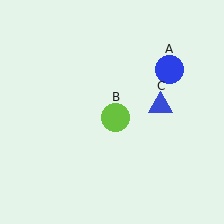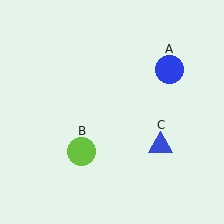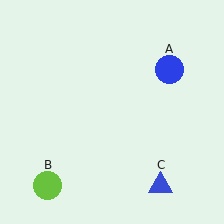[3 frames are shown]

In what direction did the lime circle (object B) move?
The lime circle (object B) moved down and to the left.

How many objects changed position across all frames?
2 objects changed position: lime circle (object B), blue triangle (object C).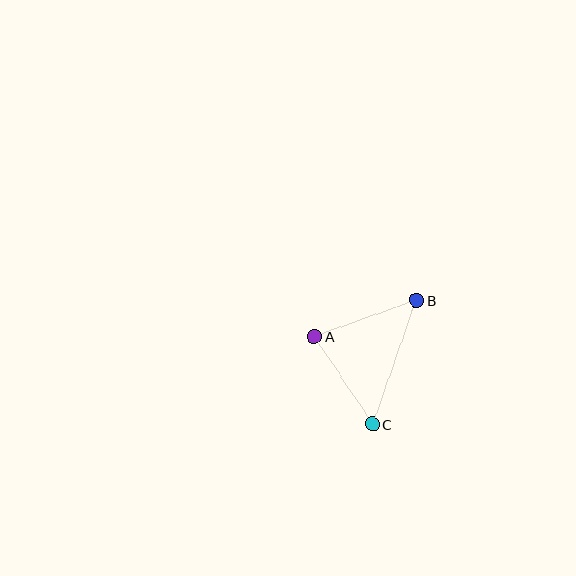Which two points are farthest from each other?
Points B and C are farthest from each other.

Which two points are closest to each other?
Points A and C are closest to each other.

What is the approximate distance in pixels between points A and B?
The distance between A and B is approximately 109 pixels.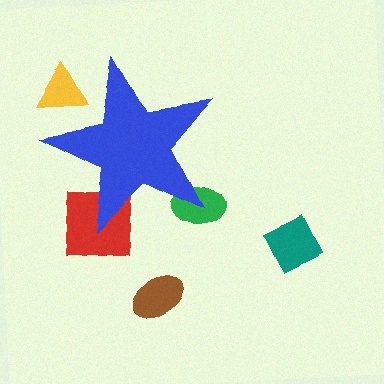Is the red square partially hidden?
Yes, the red square is partially hidden behind the blue star.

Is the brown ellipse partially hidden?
No, the brown ellipse is fully visible.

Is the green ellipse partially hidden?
Yes, the green ellipse is partially hidden behind the blue star.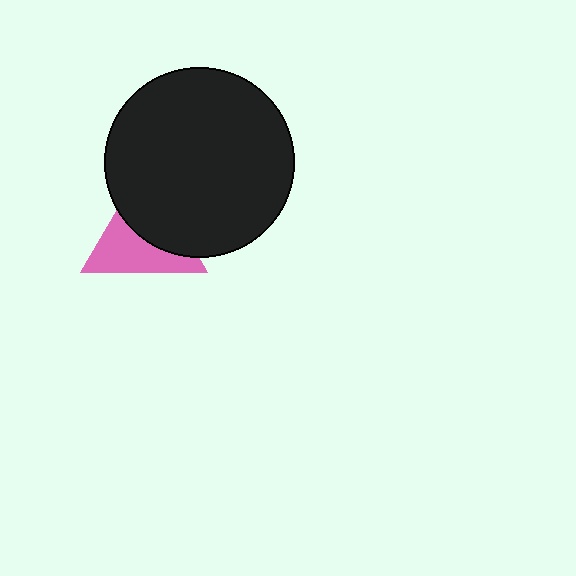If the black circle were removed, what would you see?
You would see the complete pink triangle.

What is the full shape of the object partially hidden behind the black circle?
The partially hidden object is a pink triangle.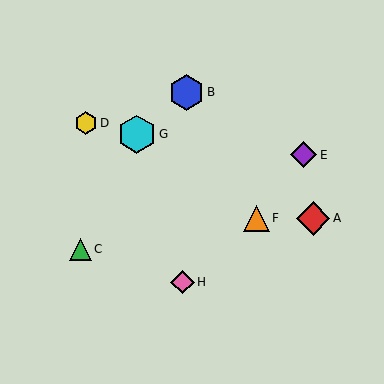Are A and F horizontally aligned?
Yes, both are at y≈218.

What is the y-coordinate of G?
Object G is at y≈134.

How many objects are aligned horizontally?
2 objects (A, F) are aligned horizontally.